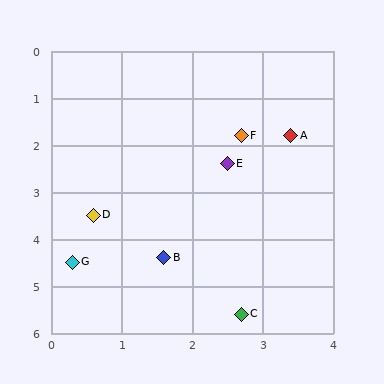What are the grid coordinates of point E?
Point E is at approximately (2.5, 2.4).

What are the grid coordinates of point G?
Point G is at approximately (0.3, 4.5).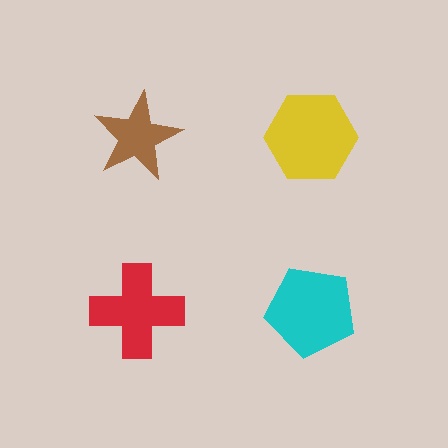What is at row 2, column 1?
A red cross.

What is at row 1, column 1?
A brown star.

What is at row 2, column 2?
A cyan pentagon.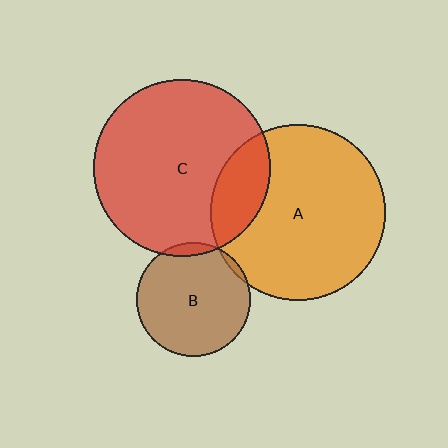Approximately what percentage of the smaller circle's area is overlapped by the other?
Approximately 5%.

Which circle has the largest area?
Circle C (red).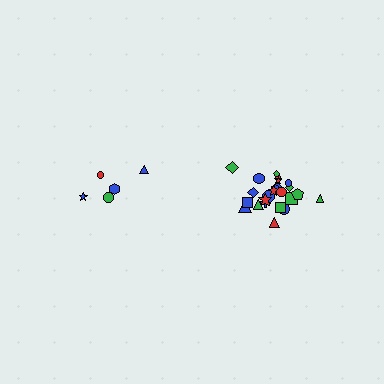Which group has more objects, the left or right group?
The right group.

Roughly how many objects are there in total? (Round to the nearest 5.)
Roughly 30 objects in total.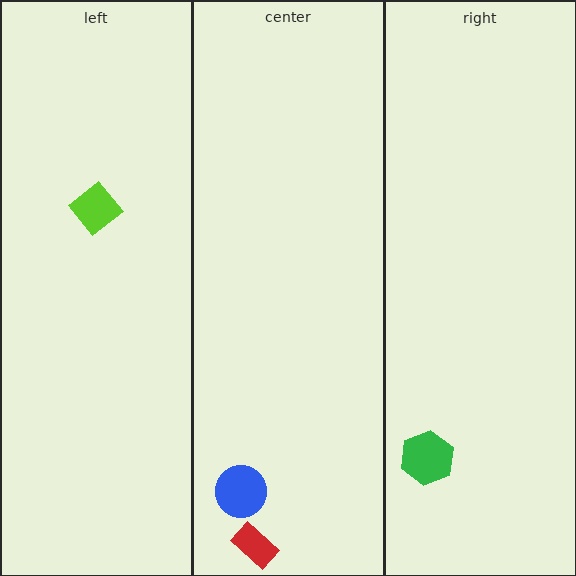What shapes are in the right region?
The green hexagon.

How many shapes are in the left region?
1.